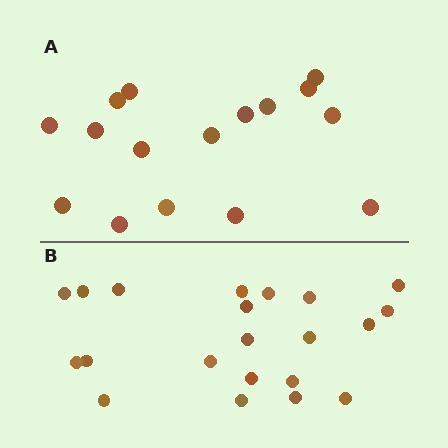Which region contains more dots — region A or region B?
Region B (the bottom region) has more dots.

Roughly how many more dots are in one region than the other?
Region B has about 5 more dots than region A.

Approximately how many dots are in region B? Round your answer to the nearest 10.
About 20 dots. (The exact count is 21, which rounds to 20.)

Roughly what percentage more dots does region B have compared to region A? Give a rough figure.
About 30% more.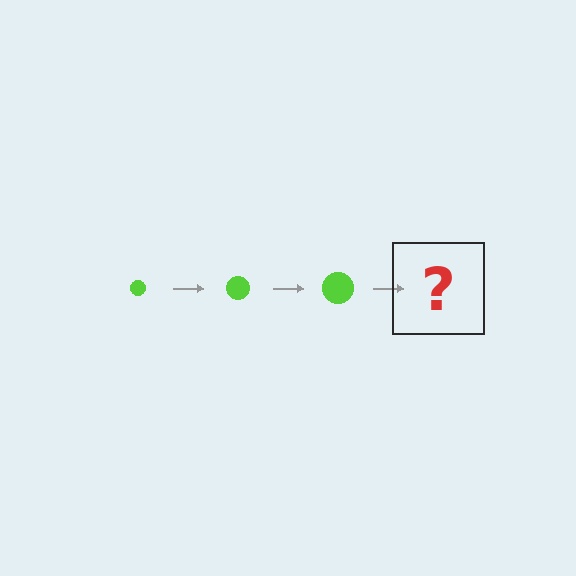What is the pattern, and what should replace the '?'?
The pattern is that the circle gets progressively larger each step. The '?' should be a lime circle, larger than the previous one.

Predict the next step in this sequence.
The next step is a lime circle, larger than the previous one.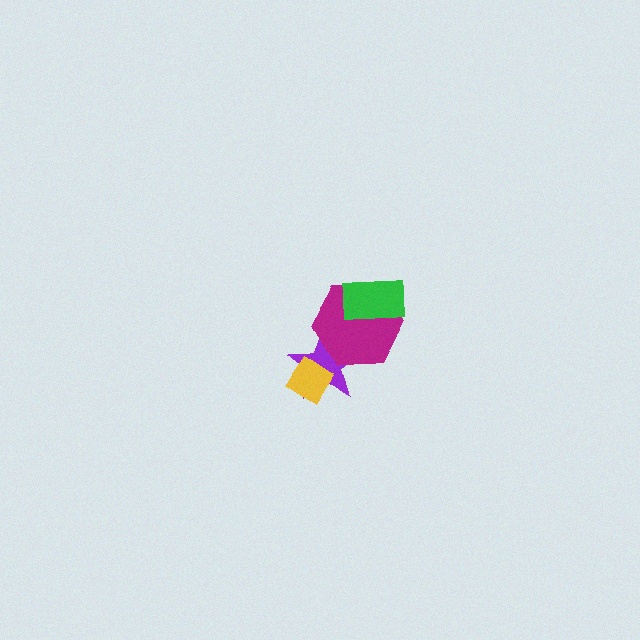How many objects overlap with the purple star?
2 objects overlap with the purple star.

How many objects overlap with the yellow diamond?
1 object overlaps with the yellow diamond.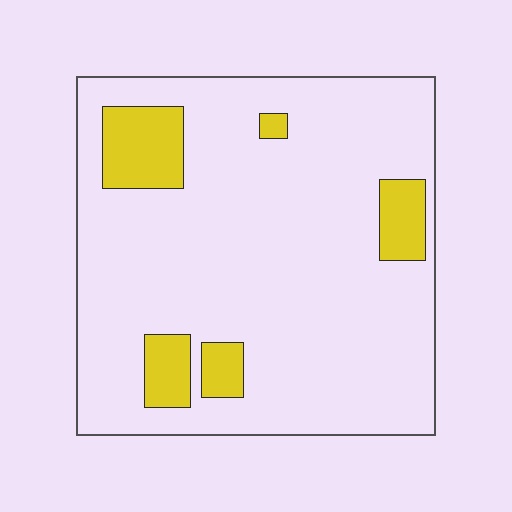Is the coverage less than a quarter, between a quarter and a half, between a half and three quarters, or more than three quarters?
Less than a quarter.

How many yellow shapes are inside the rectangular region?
5.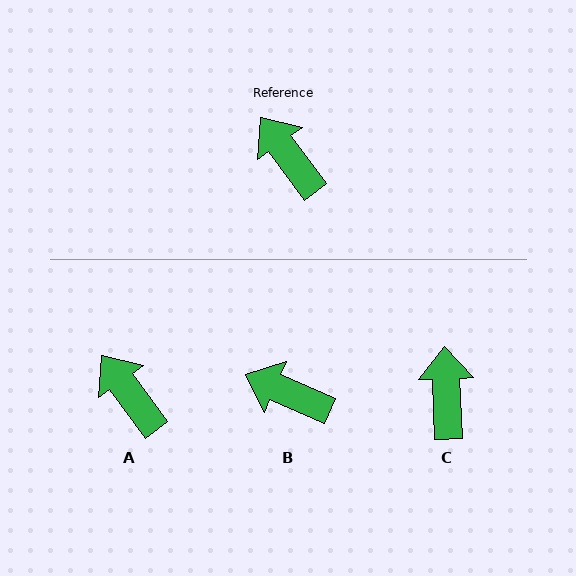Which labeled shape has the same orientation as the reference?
A.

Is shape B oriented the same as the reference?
No, it is off by about 30 degrees.